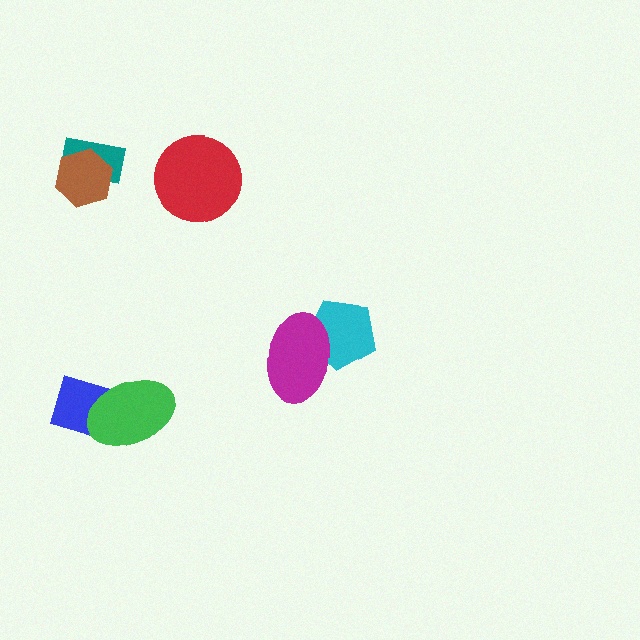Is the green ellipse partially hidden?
No, no other shape covers it.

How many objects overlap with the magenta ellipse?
1 object overlaps with the magenta ellipse.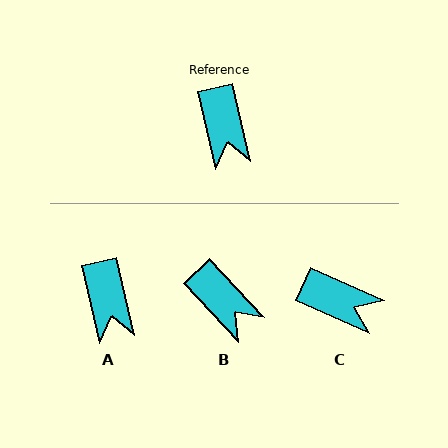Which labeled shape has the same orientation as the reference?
A.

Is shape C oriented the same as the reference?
No, it is off by about 52 degrees.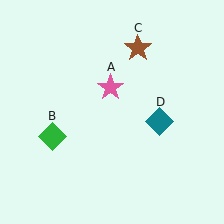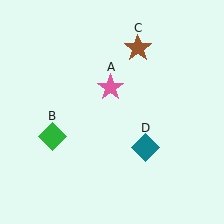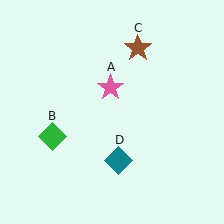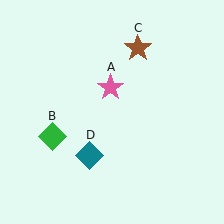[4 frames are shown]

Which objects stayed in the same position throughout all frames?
Pink star (object A) and green diamond (object B) and brown star (object C) remained stationary.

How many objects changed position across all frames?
1 object changed position: teal diamond (object D).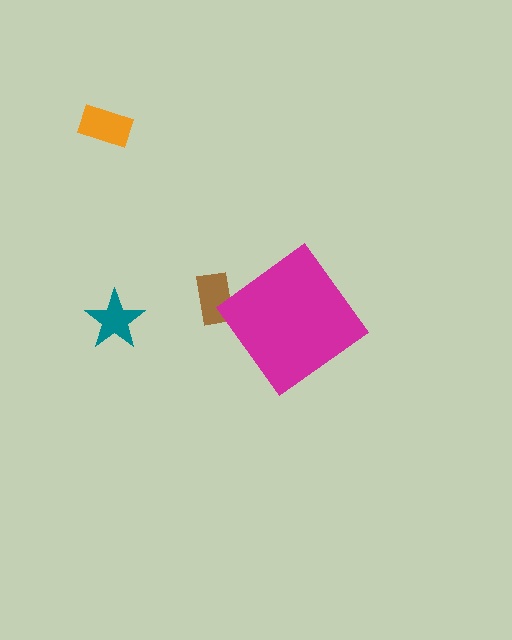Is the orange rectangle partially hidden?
No, the orange rectangle is fully visible.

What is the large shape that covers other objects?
A magenta diamond.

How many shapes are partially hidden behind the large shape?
1 shape is partially hidden.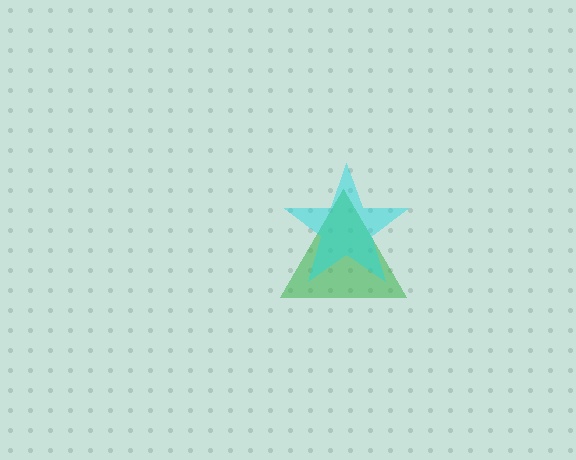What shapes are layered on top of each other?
The layered shapes are: a green triangle, a cyan star.